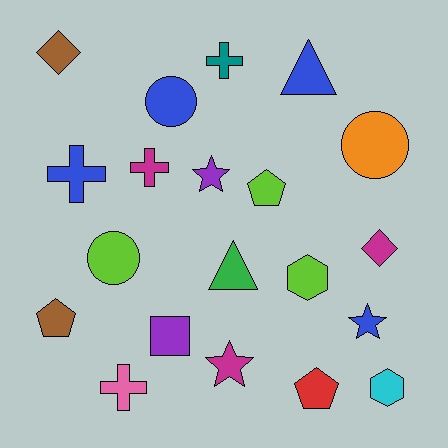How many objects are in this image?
There are 20 objects.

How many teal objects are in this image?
There is 1 teal object.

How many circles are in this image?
There are 3 circles.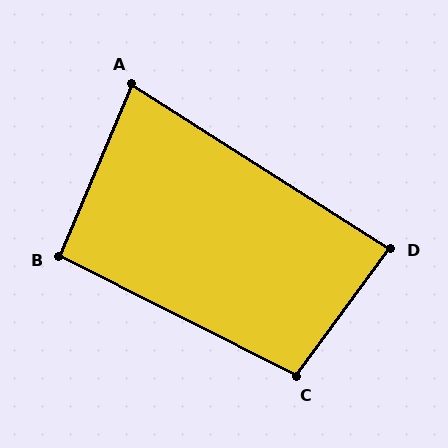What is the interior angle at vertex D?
Approximately 86 degrees (approximately right).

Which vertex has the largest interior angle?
C, at approximately 100 degrees.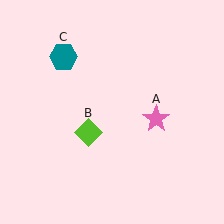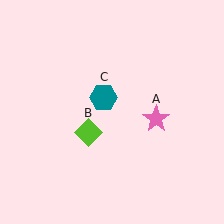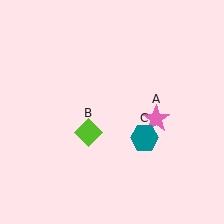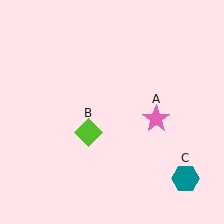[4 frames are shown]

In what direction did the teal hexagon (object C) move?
The teal hexagon (object C) moved down and to the right.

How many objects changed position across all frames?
1 object changed position: teal hexagon (object C).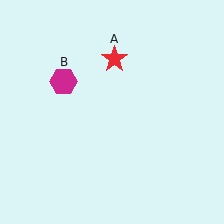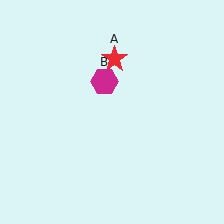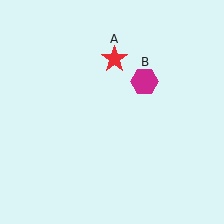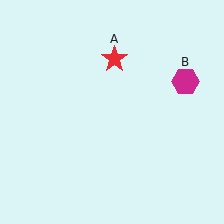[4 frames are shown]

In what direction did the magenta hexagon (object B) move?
The magenta hexagon (object B) moved right.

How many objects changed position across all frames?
1 object changed position: magenta hexagon (object B).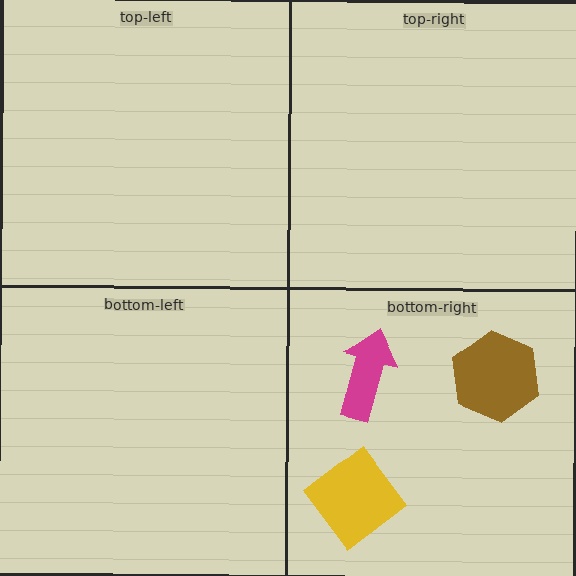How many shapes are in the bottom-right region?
3.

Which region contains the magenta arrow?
The bottom-right region.